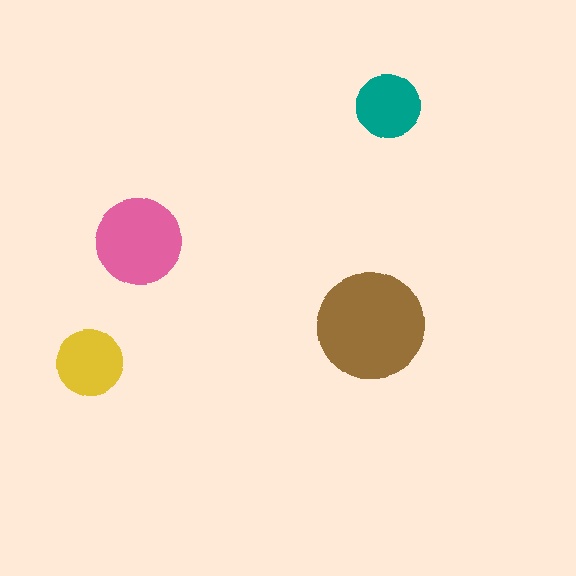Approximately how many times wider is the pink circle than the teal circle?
About 1.5 times wider.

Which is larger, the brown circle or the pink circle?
The brown one.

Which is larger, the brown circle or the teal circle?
The brown one.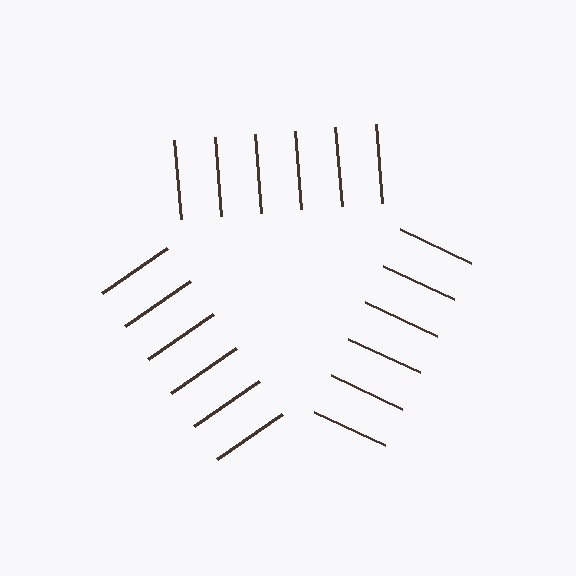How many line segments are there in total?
18 — 6 along each of the 3 edges.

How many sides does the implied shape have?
3 sides — the line-ends trace a triangle.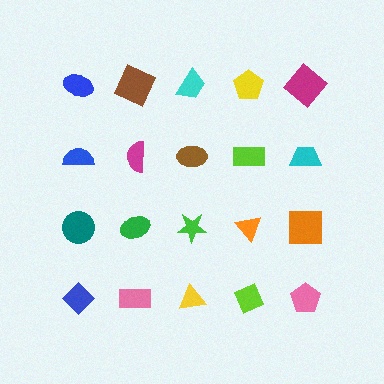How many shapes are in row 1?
5 shapes.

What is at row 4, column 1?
A blue diamond.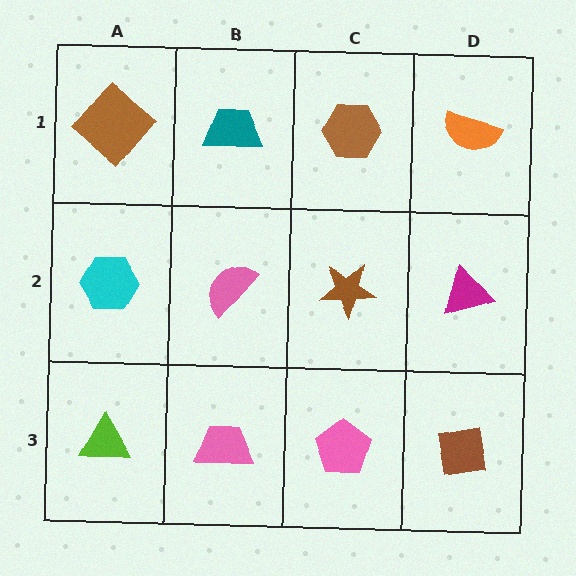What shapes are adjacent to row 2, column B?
A teal trapezoid (row 1, column B), a pink trapezoid (row 3, column B), a cyan hexagon (row 2, column A), a brown star (row 2, column C).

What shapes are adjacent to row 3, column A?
A cyan hexagon (row 2, column A), a pink trapezoid (row 3, column B).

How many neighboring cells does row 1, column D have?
2.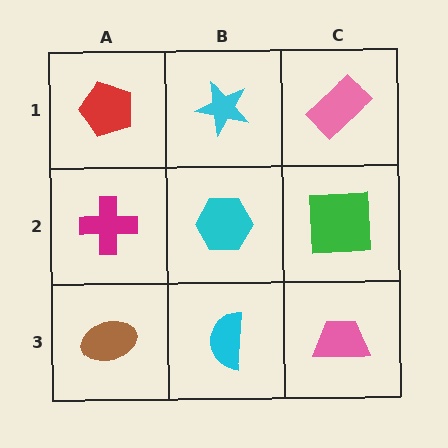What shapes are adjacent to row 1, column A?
A magenta cross (row 2, column A), a cyan star (row 1, column B).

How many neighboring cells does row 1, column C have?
2.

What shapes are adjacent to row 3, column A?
A magenta cross (row 2, column A), a cyan semicircle (row 3, column B).